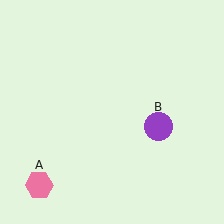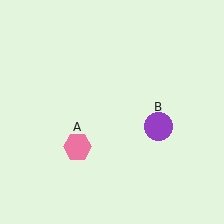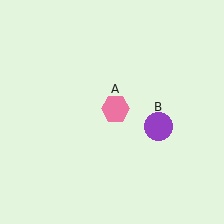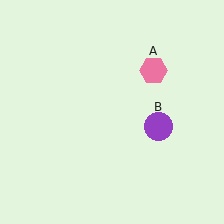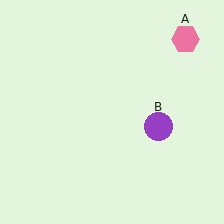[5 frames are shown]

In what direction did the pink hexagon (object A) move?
The pink hexagon (object A) moved up and to the right.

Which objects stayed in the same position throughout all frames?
Purple circle (object B) remained stationary.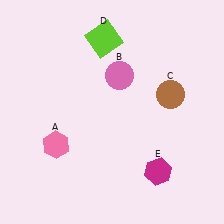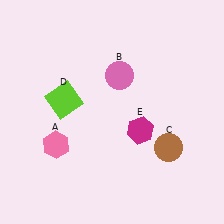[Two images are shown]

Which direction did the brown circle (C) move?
The brown circle (C) moved down.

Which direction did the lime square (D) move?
The lime square (D) moved down.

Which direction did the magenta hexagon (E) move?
The magenta hexagon (E) moved up.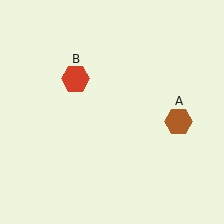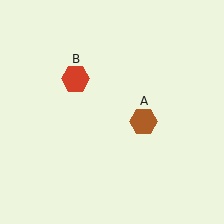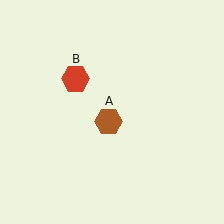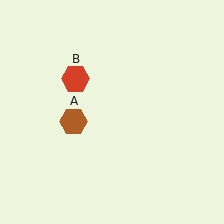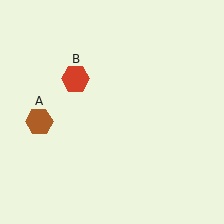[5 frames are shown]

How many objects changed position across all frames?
1 object changed position: brown hexagon (object A).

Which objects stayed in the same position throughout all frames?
Red hexagon (object B) remained stationary.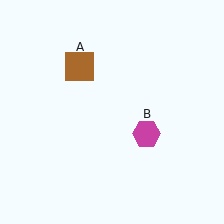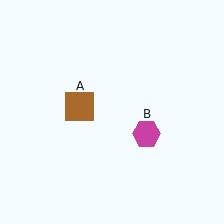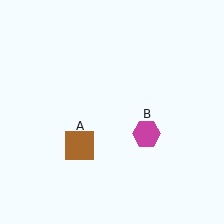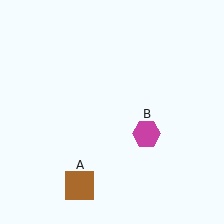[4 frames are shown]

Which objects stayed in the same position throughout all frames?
Magenta hexagon (object B) remained stationary.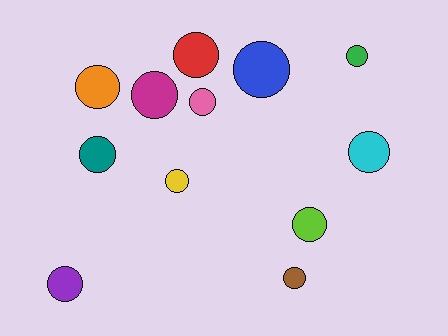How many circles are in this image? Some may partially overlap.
There are 12 circles.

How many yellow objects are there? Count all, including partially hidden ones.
There is 1 yellow object.